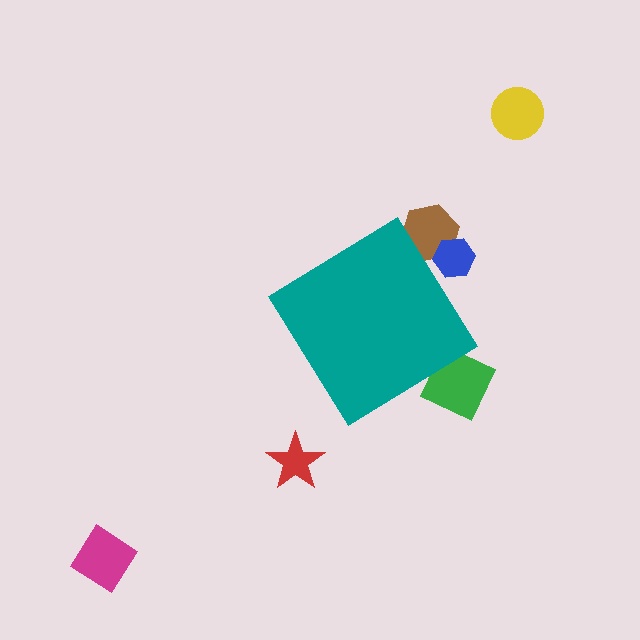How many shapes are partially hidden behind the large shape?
3 shapes are partially hidden.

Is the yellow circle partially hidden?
No, the yellow circle is fully visible.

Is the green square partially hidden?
Yes, the green square is partially hidden behind the teal diamond.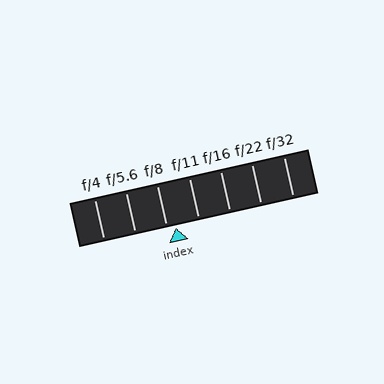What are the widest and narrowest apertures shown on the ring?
The widest aperture shown is f/4 and the narrowest is f/32.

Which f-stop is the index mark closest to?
The index mark is closest to f/8.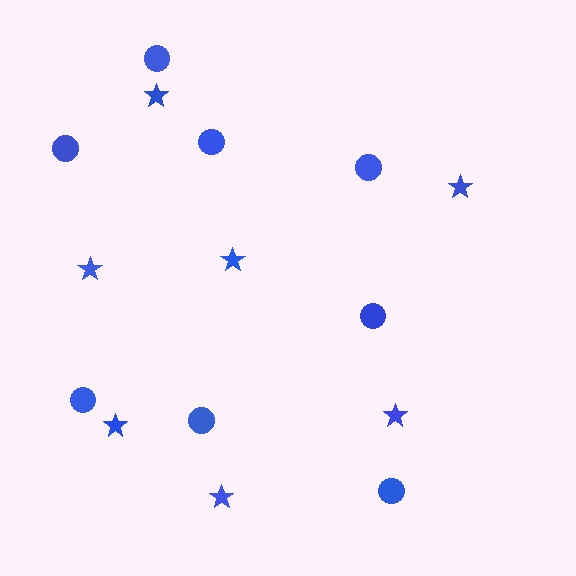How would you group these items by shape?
There are 2 groups: one group of stars (7) and one group of circles (8).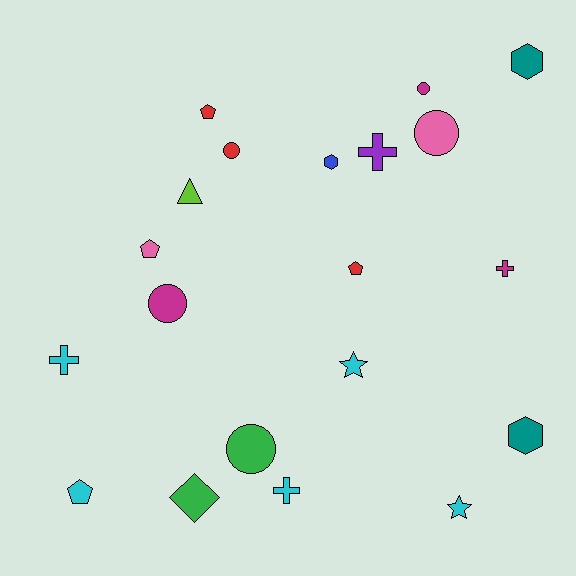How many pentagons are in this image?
There are 4 pentagons.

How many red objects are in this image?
There are 3 red objects.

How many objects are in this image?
There are 20 objects.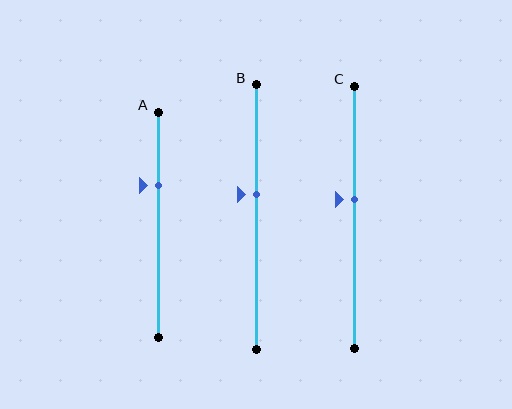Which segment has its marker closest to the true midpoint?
Segment C has its marker closest to the true midpoint.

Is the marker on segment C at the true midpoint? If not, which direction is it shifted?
No, the marker on segment C is shifted upward by about 7% of the segment length.